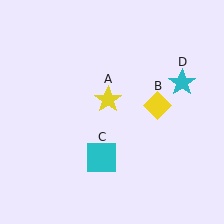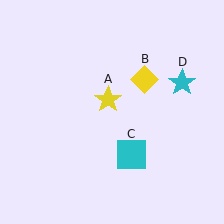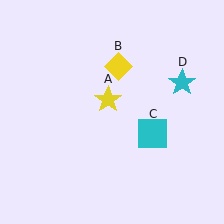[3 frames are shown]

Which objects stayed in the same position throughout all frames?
Yellow star (object A) and cyan star (object D) remained stationary.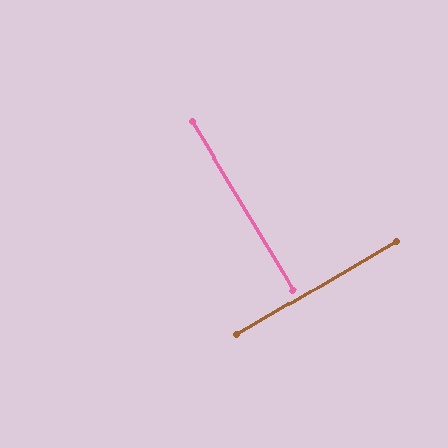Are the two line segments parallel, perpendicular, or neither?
Perpendicular — they meet at approximately 89°.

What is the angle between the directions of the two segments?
Approximately 89 degrees.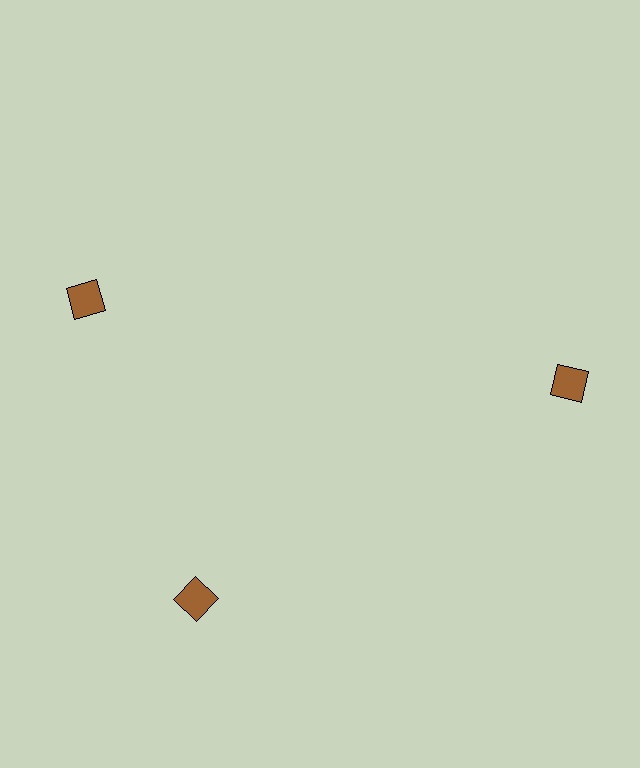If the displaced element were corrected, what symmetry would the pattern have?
It would have 3-fold rotational symmetry — the pattern would map onto itself every 120 degrees.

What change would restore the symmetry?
The symmetry would be restored by rotating it back into even spacing with its neighbors so that all 3 squares sit at equal angles and equal distance from the center.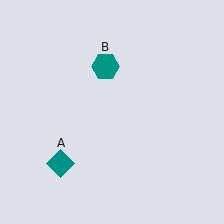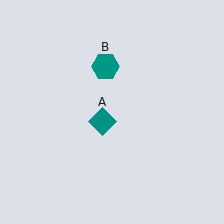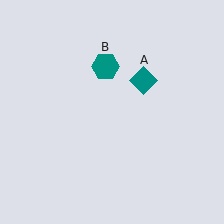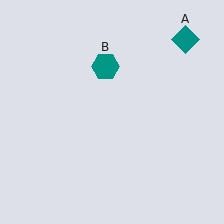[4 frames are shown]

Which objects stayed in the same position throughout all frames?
Teal hexagon (object B) remained stationary.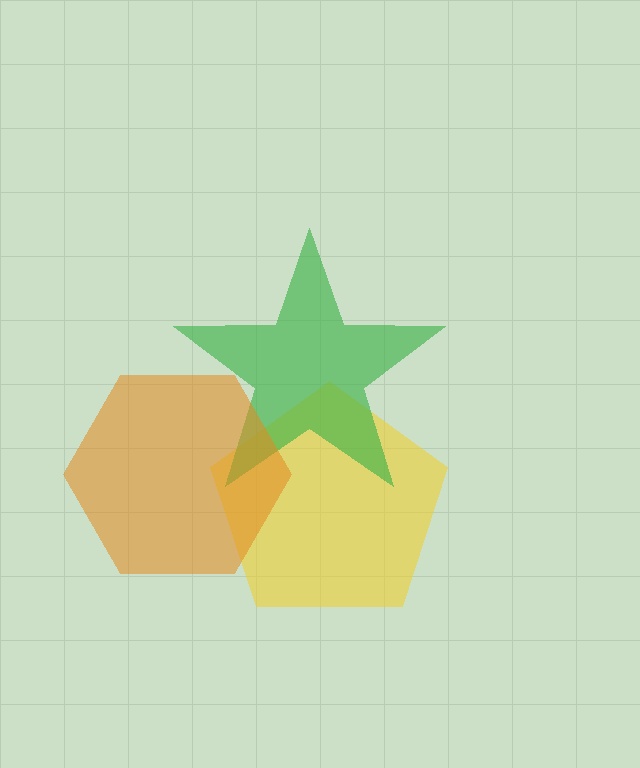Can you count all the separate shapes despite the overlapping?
Yes, there are 3 separate shapes.